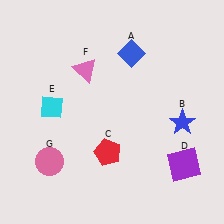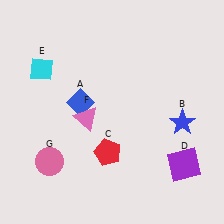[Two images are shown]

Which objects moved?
The objects that moved are: the blue diamond (A), the cyan diamond (E), the pink triangle (F).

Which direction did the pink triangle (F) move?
The pink triangle (F) moved down.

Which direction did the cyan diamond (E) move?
The cyan diamond (E) moved up.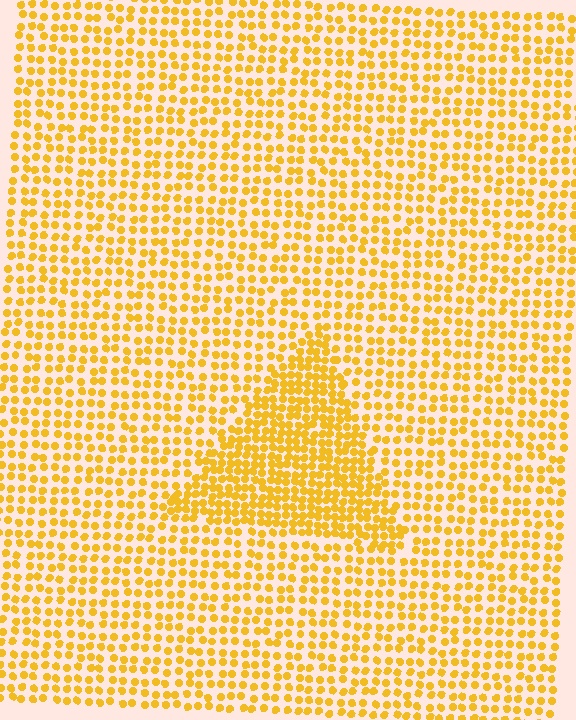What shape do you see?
I see a triangle.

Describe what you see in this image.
The image contains small yellow elements arranged at two different densities. A triangle-shaped region is visible where the elements are more densely packed than the surrounding area.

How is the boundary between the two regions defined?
The boundary is defined by a change in element density (approximately 1.8x ratio). All elements are the same color, size, and shape.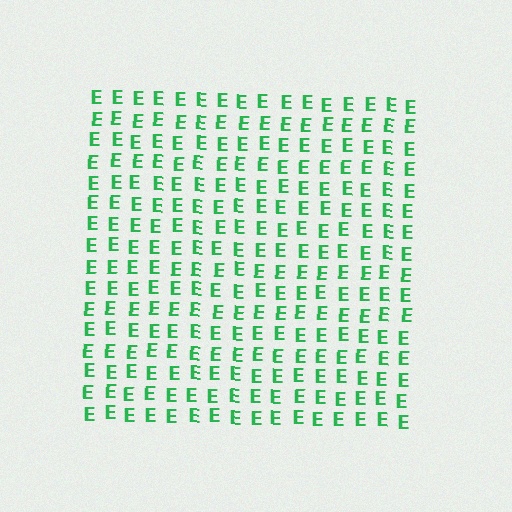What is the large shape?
The large shape is a square.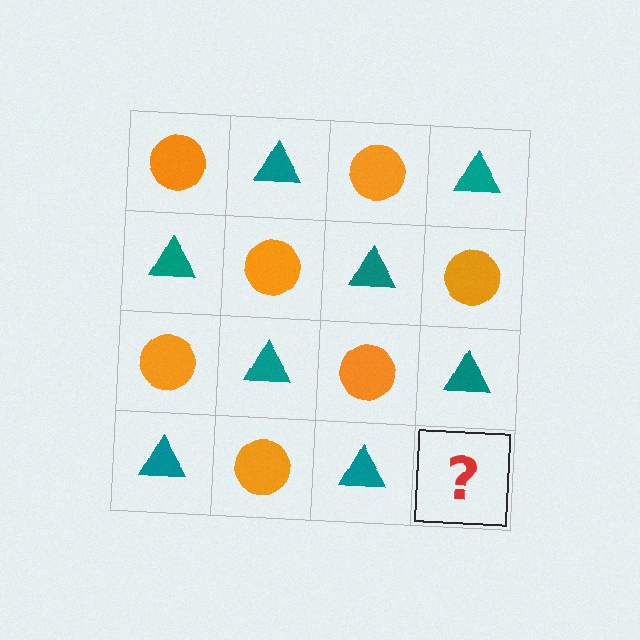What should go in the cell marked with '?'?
The missing cell should contain an orange circle.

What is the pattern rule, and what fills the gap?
The rule is that it alternates orange circle and teal triangle in a checkerboard pattern. The gap should be filled with an orange circle.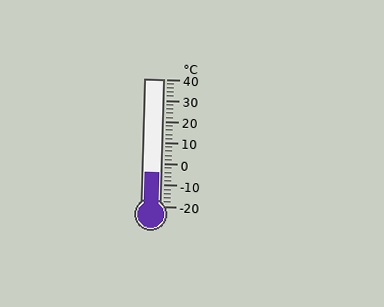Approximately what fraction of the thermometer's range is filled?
The thermometer is filled to approximately 25% of its range.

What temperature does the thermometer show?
The thermometer shows approximately -4°C.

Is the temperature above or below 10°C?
The temperature is below 10°C.